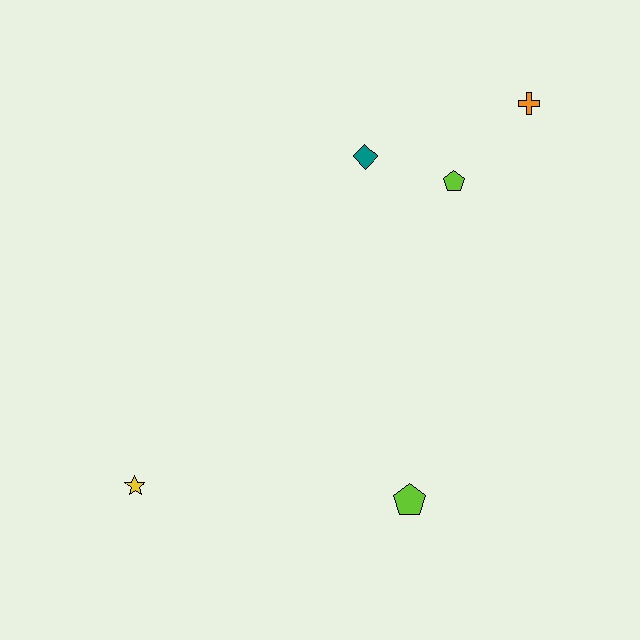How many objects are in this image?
There are 5 objects.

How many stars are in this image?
There is 1 star.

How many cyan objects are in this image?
There are no cyan objects.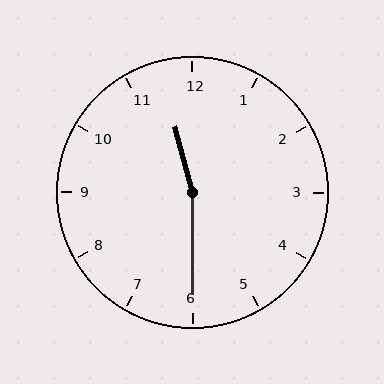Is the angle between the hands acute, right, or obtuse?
It is obtuse.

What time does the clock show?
11:30.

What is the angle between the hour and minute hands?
Approximately 165 degrees.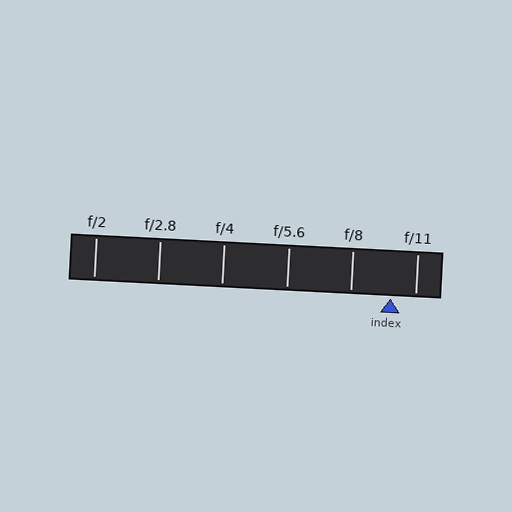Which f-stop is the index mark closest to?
The index mark is closest to f/11.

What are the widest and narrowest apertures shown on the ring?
The widest aperture shown is f/2 and the narrowest is f/11.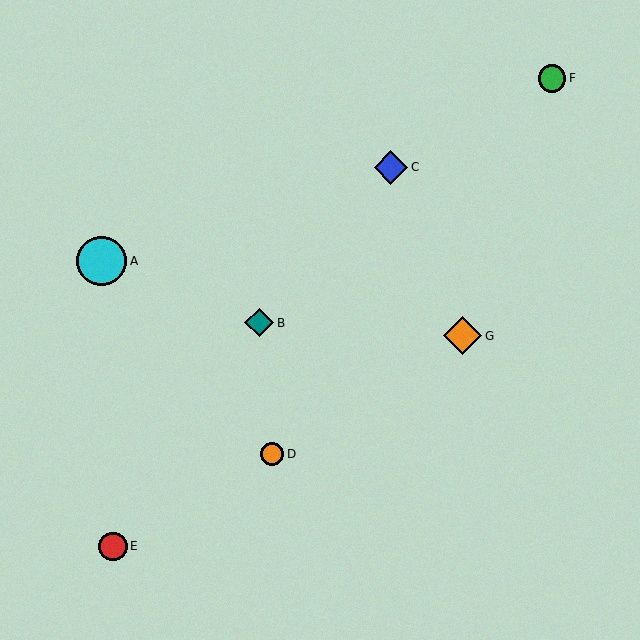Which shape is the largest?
The cyan circle (labeled A) is the largest.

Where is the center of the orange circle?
The center of the orange circle is at (272, 454).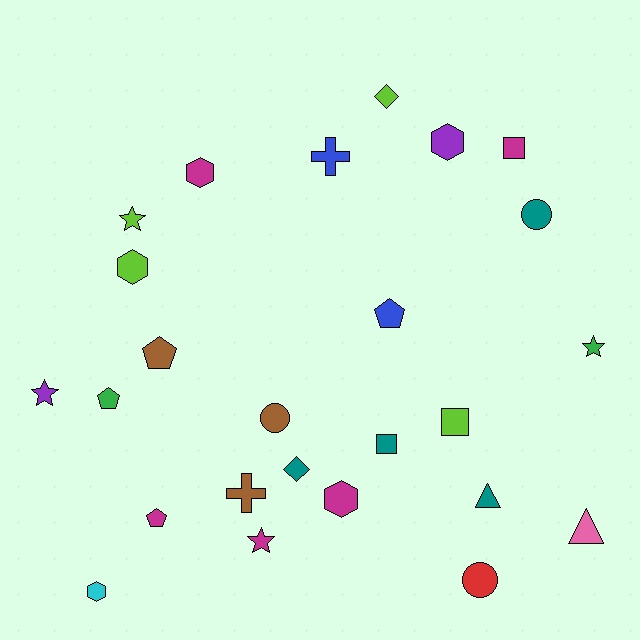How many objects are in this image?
There are 25 objects.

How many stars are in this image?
There are 4 stars.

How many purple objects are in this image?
There are 2 purple objects.